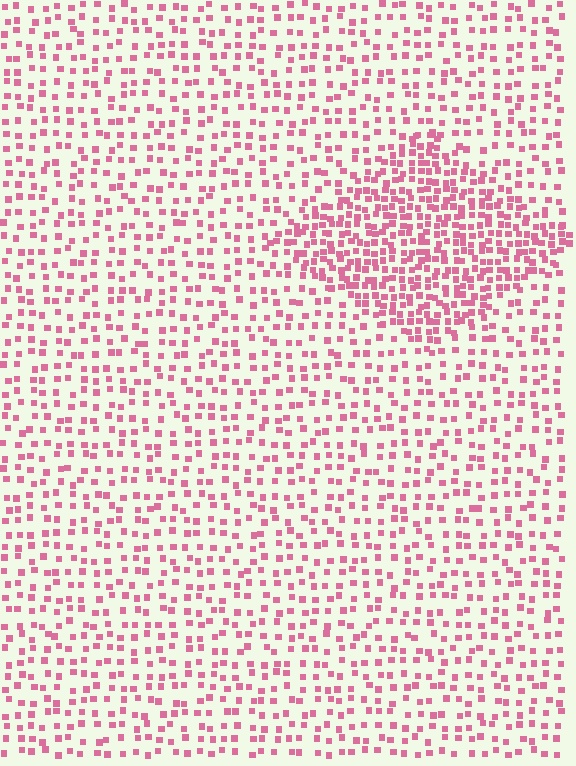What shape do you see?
I see a diamond.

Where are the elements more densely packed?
The elements are more densely packed inside the diamond boundary.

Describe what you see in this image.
The image contains small pink elements arranged at two different densities. A diamond-shaped region is visible where the elements are more densely packed than the surrounding area.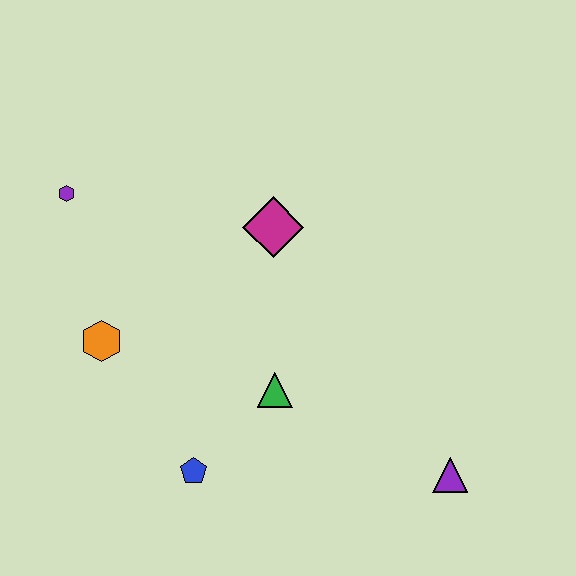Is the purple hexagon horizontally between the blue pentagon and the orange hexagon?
No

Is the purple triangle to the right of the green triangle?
Yes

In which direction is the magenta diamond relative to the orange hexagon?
The magenta diamond is to the right of the orange hexagon.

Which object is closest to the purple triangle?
The green triangle is closest to the purple triangle.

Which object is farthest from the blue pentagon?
The purple hexagon is farthest from the blue pentagon.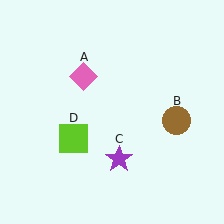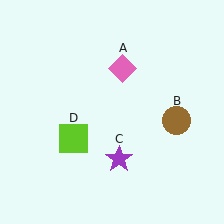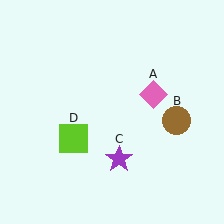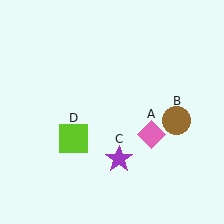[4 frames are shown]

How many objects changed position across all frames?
1 object changed position: pink diamond (object A).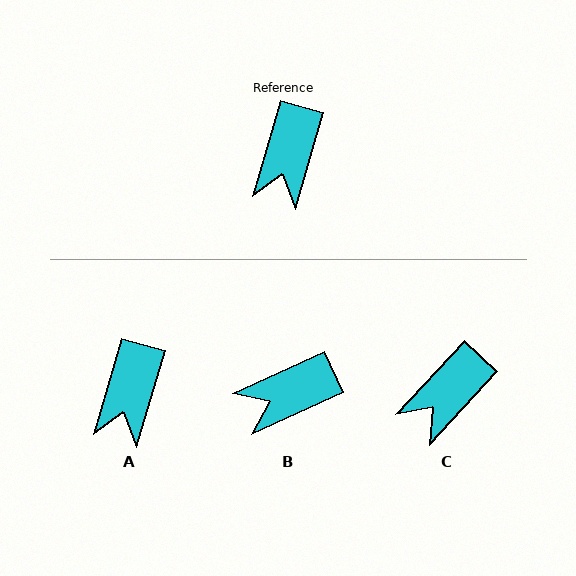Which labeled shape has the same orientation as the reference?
A.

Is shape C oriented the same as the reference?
No, it is off by about 26 degrees.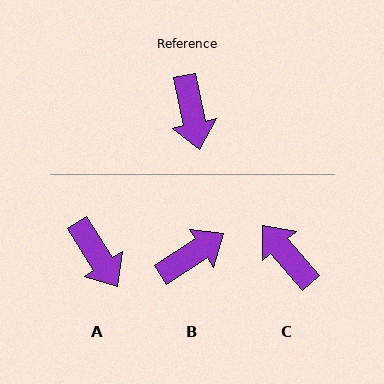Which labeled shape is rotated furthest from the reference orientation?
C, about 151 degrees away.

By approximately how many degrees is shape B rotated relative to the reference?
Approximately 111 degrees counter-clockwise.